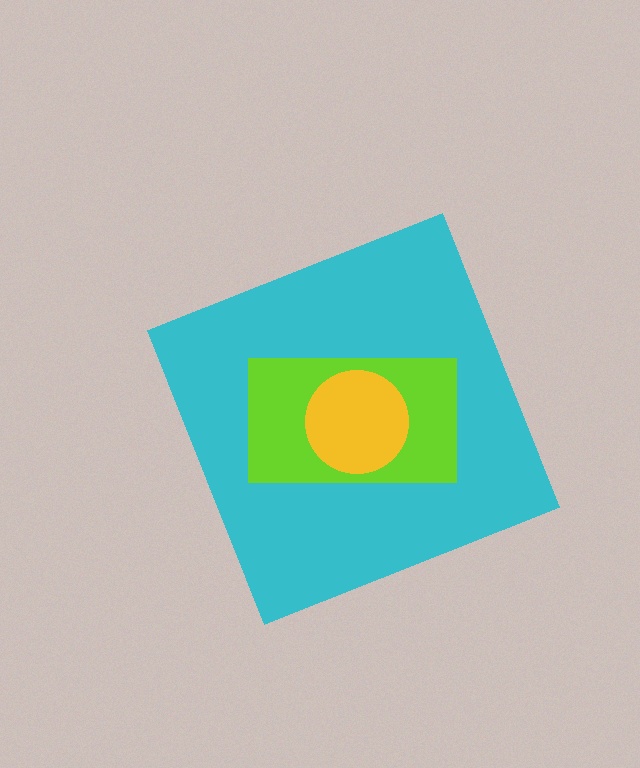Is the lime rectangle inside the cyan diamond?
Yes.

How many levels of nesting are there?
3.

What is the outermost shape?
The cyan diamond.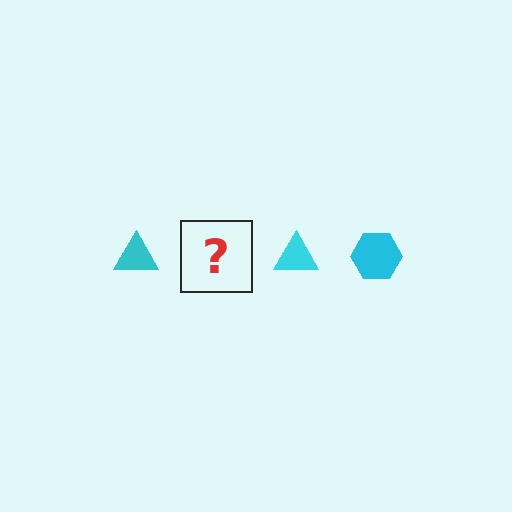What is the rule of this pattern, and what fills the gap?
The rule is that the pattern cycles through triangle, hexagon shapes in cyan. The gap should be filled with a cyan hexagon.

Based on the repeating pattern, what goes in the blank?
The blank should be a cyan hexagon.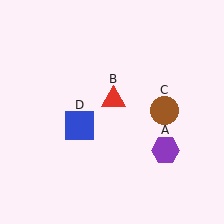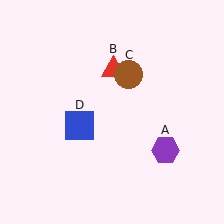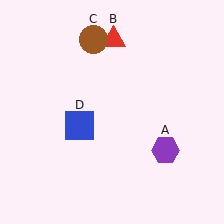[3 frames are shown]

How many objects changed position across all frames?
2 objects changed position: red triangle (object B), brown circle (object C).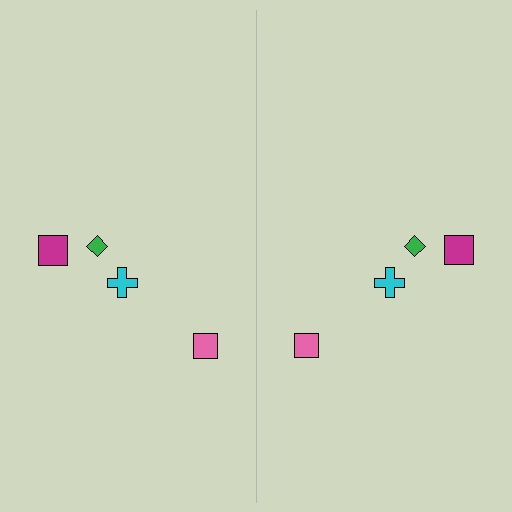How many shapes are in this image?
There are 8 shapes in this image.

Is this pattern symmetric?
Yes, this pattern has bilateral (reflection) symmetry.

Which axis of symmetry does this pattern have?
The pattern has a vertical axis of symmetry running through the center of the image.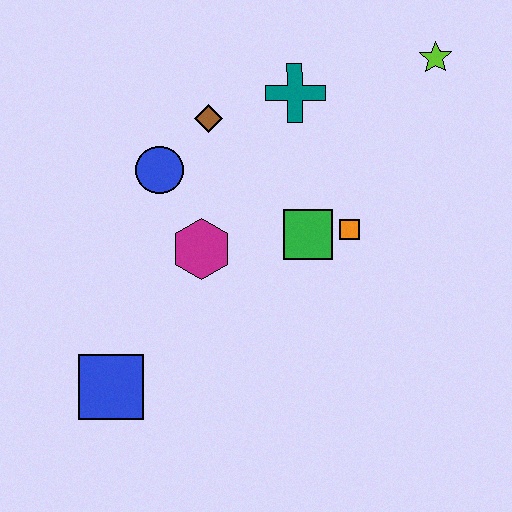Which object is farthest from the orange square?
The blue square is farthest from the orange square.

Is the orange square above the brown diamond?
No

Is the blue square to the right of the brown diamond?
No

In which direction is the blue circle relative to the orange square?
The blue circle is to the left of the orange square.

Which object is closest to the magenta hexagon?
The blue circle is closest to the magenta hexagon.